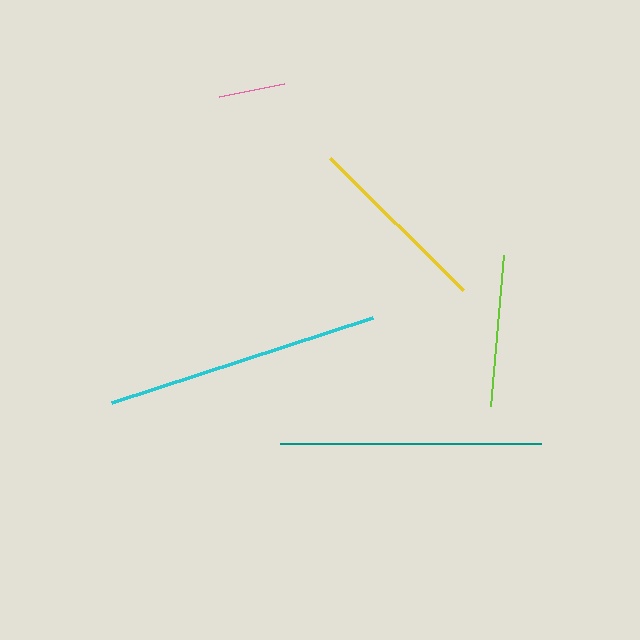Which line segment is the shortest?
The pink line is the shortest at approximately 67 pixels.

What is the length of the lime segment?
The lime segment is approximately 151 pixels long.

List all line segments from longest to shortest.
From longest to shortest: cyan, teal, yellow, lime, pink.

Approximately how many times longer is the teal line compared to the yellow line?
The teal line is approximately 1.4 times the length of the yellow line.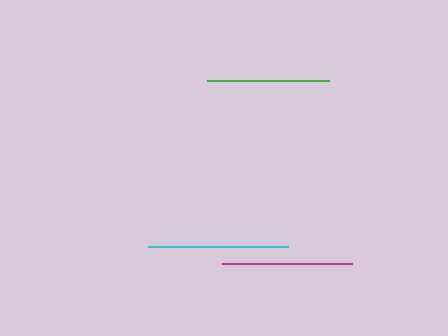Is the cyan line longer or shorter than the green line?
The cyan line is longer than the green line.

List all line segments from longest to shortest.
From longest to shortest: cyan, magenta, green.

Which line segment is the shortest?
The green line is the shortest at approximately 121 pixels.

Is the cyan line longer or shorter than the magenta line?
The cyan line is longer than the magenta line.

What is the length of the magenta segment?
The magenta segment is approximately 129 pixels long.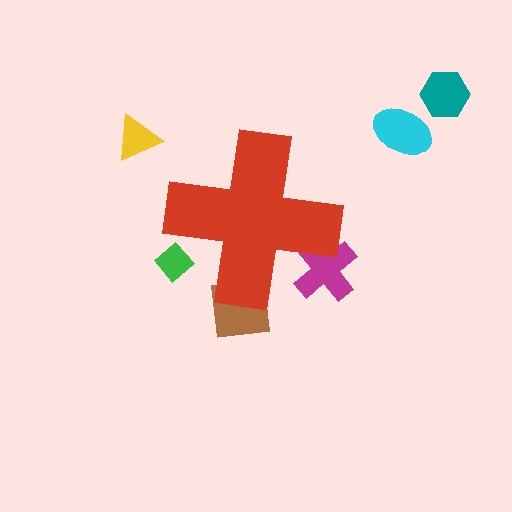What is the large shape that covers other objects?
A red cross.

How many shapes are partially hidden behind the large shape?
3 shapes are partially hidden.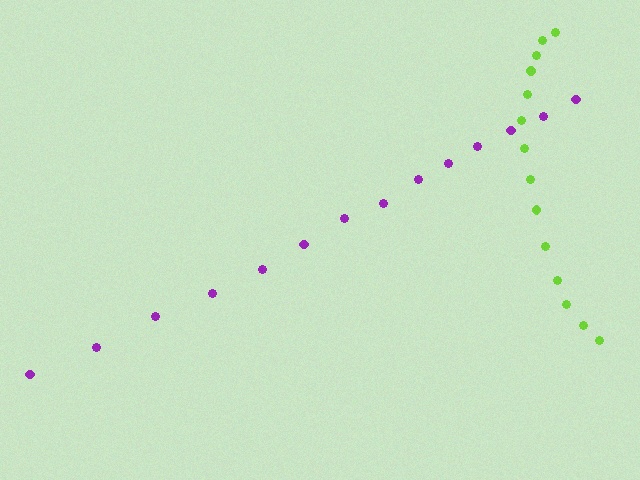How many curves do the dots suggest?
There are 2 distinct paths.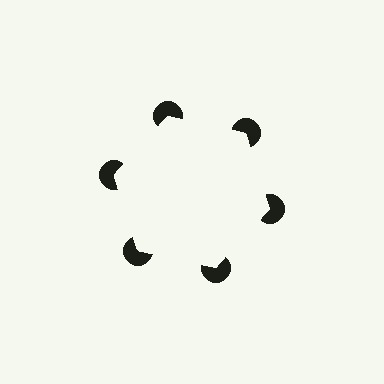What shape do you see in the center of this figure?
An illusory hexagon — its edges are inferred from the aligned wedge cuts in the pac-man discs, not physically drawn.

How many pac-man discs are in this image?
There are 6 — one at each vertex of the illusory hexagon.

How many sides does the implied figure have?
6 sides.